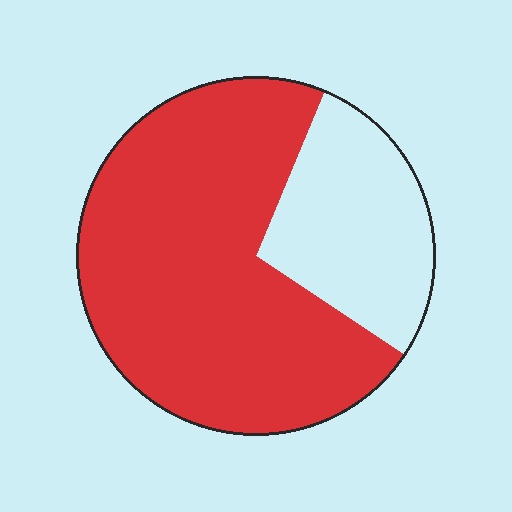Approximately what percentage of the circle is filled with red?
Approximately 70%.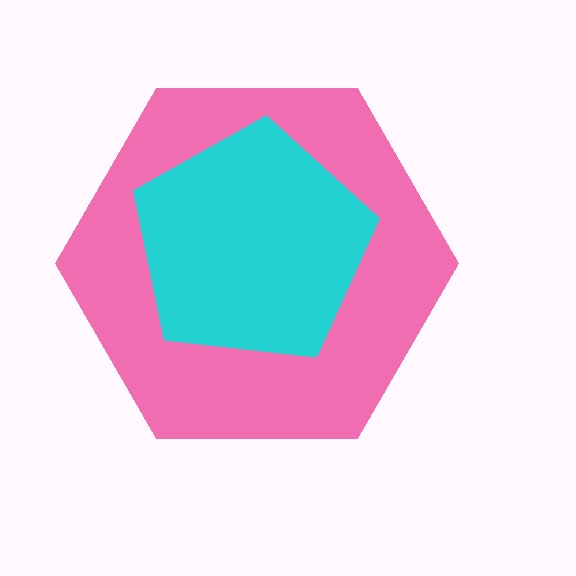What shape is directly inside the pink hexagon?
The cyan pentagon.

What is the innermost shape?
The cyan pentagon.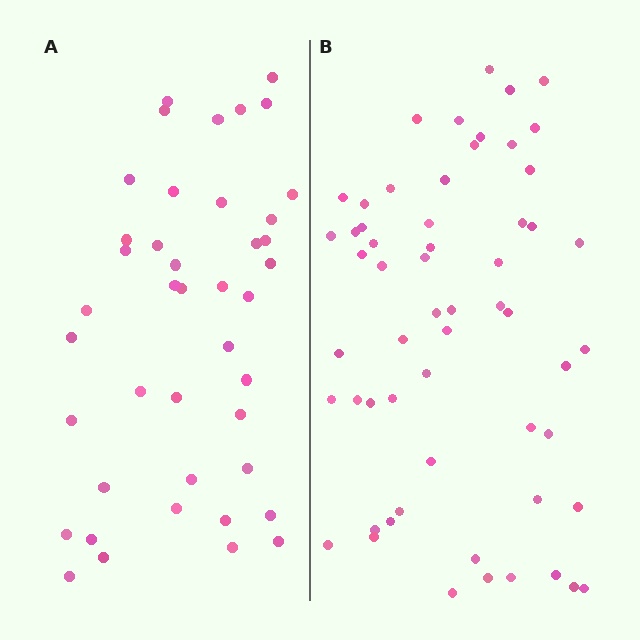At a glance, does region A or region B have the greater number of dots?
Region B (the right region) has more dots.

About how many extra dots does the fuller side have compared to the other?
Region B has approximately 15 more dots than region A.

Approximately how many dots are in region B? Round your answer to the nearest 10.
About 60 dots. (The exact count is 58, which rounds to 60.)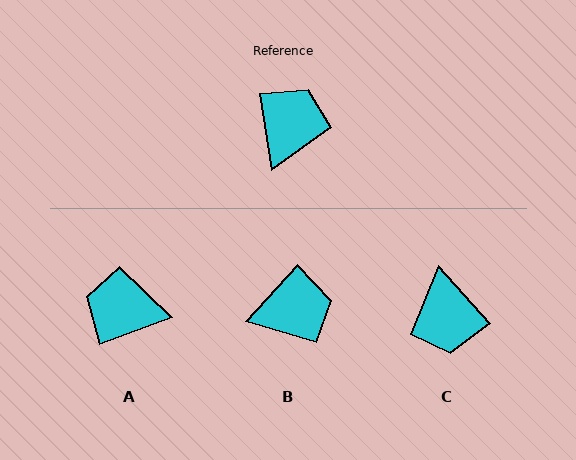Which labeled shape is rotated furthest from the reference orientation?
C, about 147 degrees away.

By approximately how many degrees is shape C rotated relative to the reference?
Approximately 147 degrees clockwise.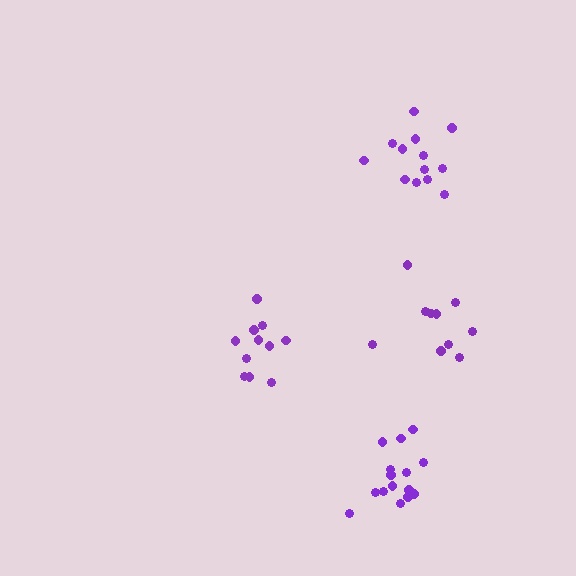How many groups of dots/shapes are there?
There are 4 groups.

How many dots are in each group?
Group 1: 10 dots, Group 2: 11 dots, Group 3: 15 dots, Group 4: 13 dots (49 total).